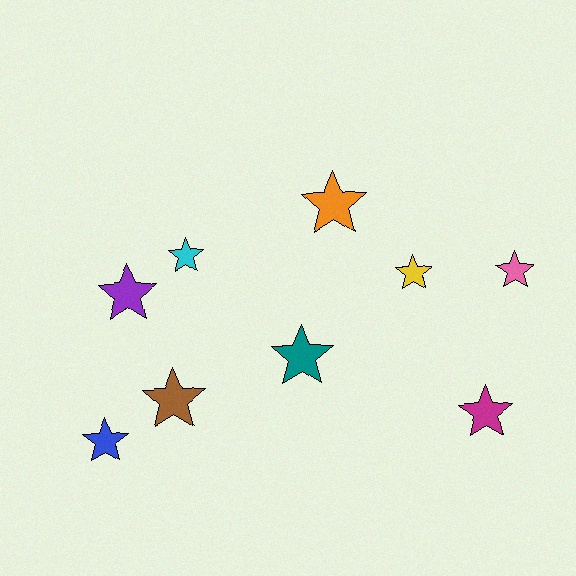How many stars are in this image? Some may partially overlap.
There are 9 stars.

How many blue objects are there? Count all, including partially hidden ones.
There is 1 blue object.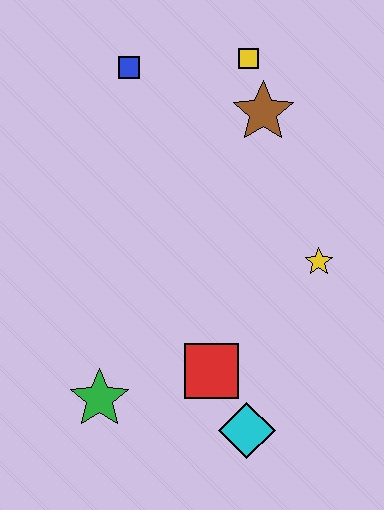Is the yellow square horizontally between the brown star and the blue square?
Yes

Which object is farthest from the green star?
The yellow square is farthest from the green star.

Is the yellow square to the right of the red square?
Yes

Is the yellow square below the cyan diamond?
No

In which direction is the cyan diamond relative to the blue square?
The cyan diamond is below the blue square.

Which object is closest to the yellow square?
The brown star is closest to the yellow square.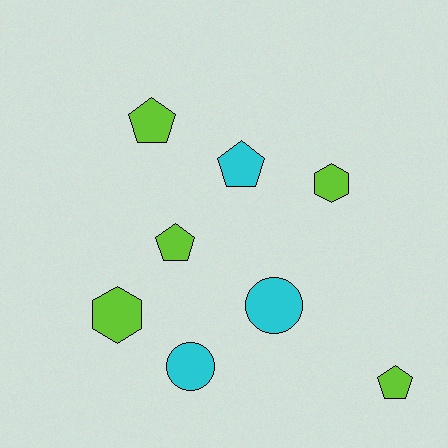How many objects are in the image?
There are 8 objects.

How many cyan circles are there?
There are 2 cyan circles.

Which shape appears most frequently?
Pentagon, with 4 objects.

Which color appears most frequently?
Lime, with 5 objects.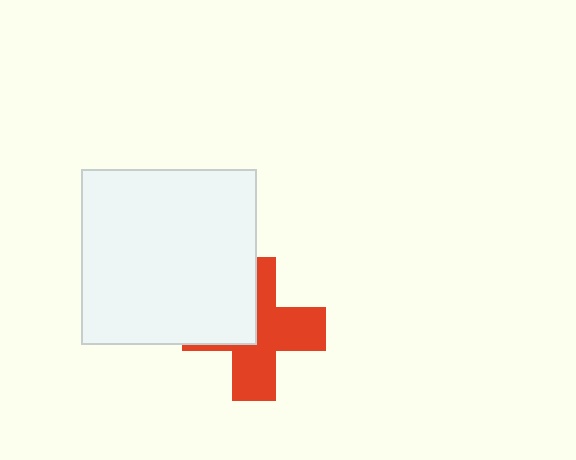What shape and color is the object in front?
The object in front is a white square.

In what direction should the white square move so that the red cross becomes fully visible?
The white square should move toward the upper-left. That is the shortest direction to clear the overlap and leave the red cross fully visible.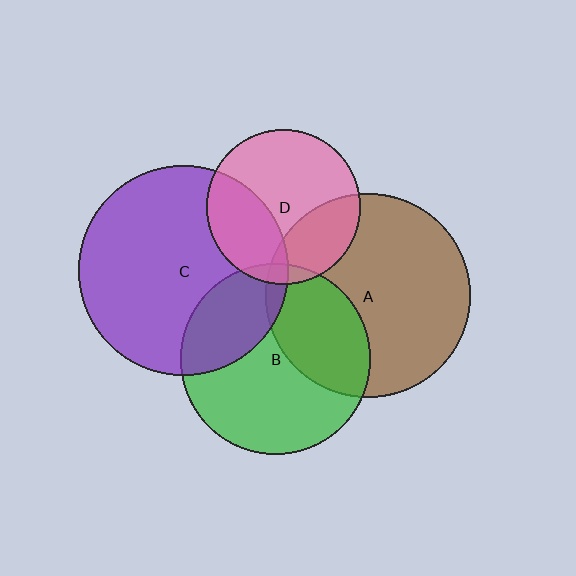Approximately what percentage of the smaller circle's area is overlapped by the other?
Approximately 35%.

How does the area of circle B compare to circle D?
Approximately 1.5 times.